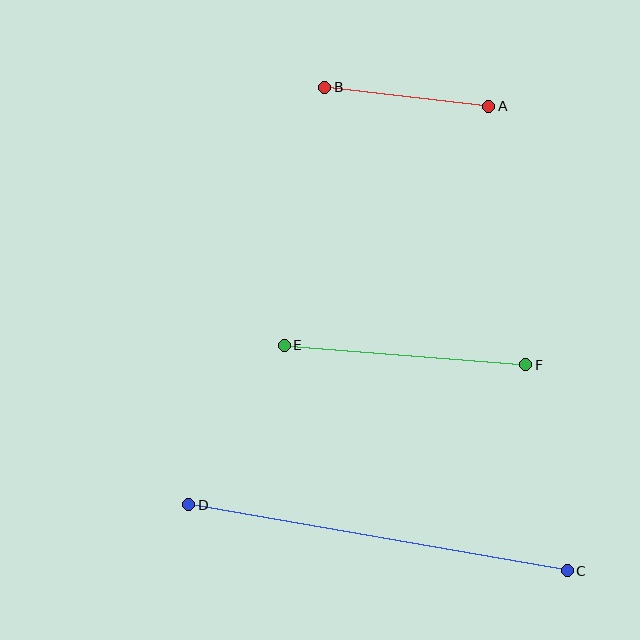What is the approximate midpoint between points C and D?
The midpoint is at approximately (378, 538) pixels.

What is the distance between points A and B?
The distance is approximately 165 pixels.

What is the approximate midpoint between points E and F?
The midpoint is at approximately (405, 355) pixels.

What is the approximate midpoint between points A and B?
The midpoint is at approximately (407, 97) pixels.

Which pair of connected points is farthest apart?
Points C and D are farthest apart.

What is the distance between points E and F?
The distance is approximately 242 pixels.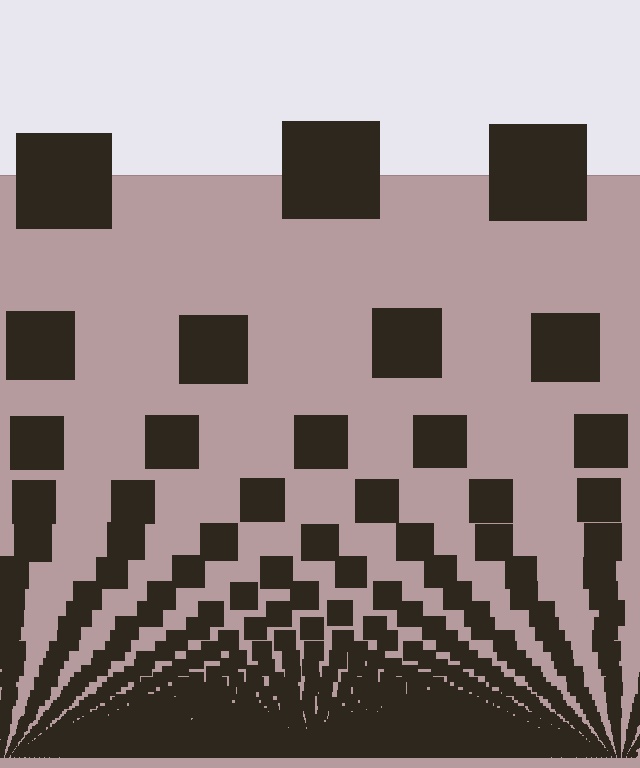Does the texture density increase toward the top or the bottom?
Density increases toward the bottom.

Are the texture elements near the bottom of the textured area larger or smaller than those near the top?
Smaller. The gradient is inverted — elements near the bottom are smaller and denser.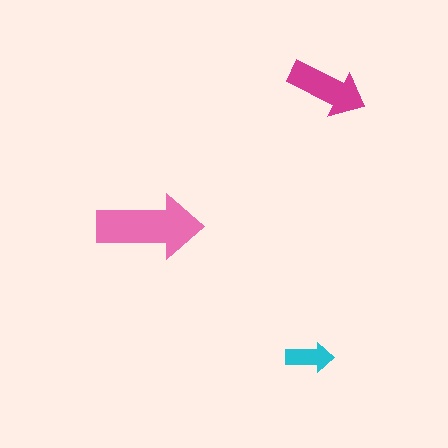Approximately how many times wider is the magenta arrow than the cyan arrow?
About 1.5 times wider.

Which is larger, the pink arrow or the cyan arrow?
The pink one.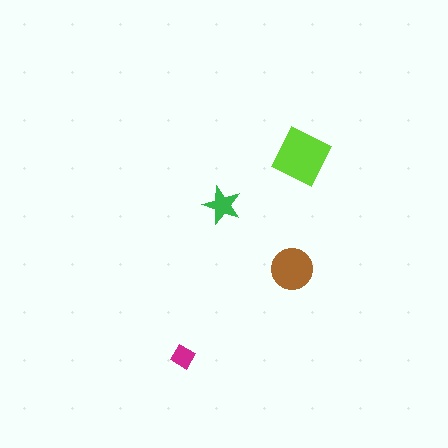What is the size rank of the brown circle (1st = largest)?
2nd.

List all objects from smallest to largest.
The magenta diamond, the green star, the brown circle, the lime square.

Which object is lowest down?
The magenta diamond is bottommost.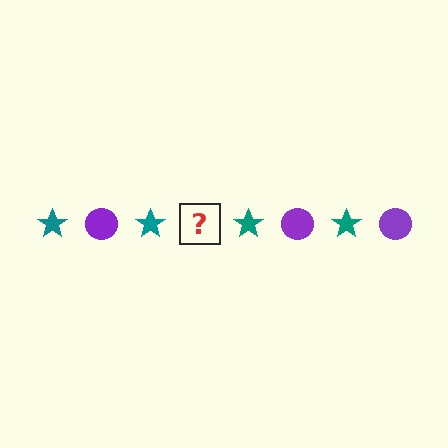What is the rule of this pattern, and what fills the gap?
The rule is that the pattern alternates between teal star and purple circle. The gap should be filled with a purple circle.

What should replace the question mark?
The question mark should be replaced with a purple circle.